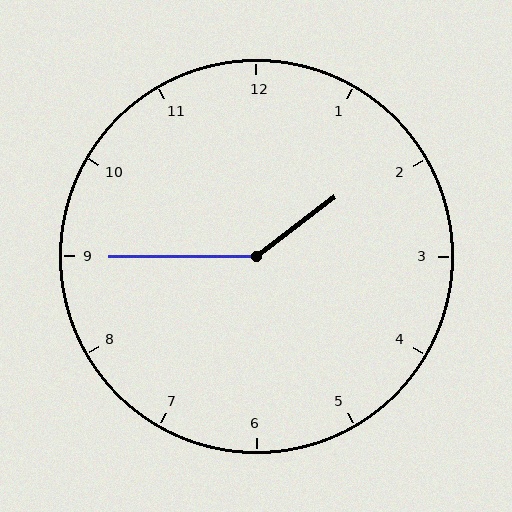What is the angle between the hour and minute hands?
Approximately 142 degrees.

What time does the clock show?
1:45.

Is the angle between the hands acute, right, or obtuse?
It is obtuse.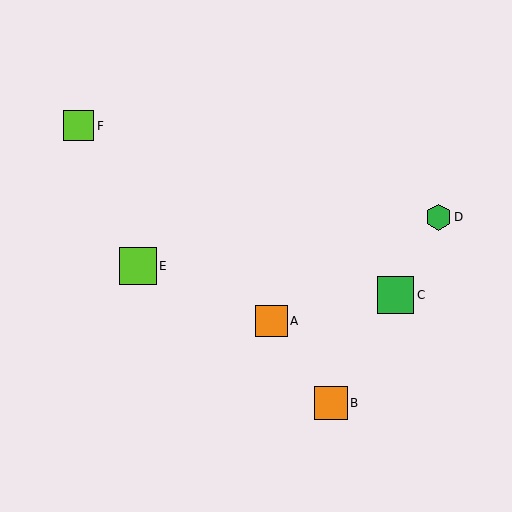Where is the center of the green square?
The center of the green square is at (395, 295).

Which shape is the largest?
The lime square (labeled E) is the largest.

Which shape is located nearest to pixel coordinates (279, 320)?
The orange square (labeled A) at (271, 321) is nearest to that location.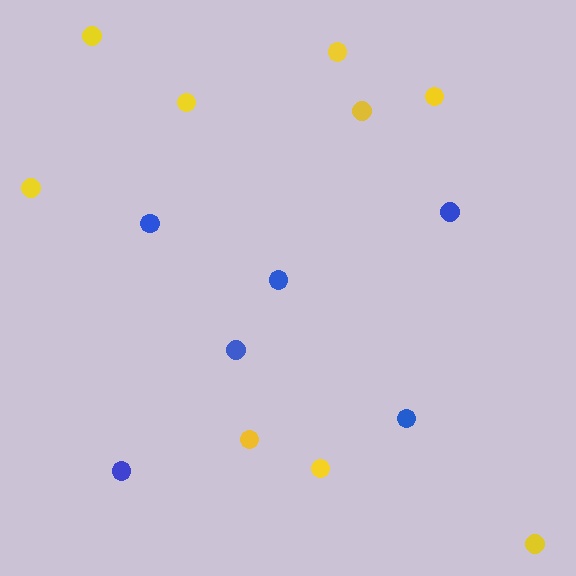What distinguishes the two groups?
There are 2 groups: one group of blue circles (6) and one group of yellow circles (9).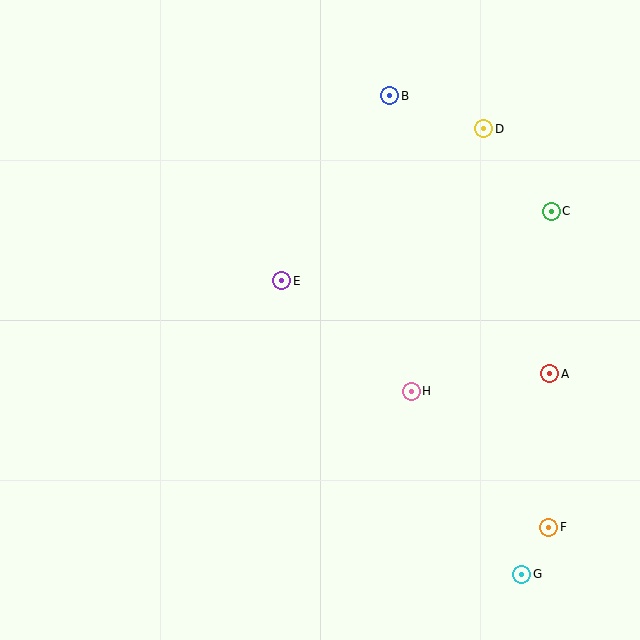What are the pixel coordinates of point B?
Point B is at (390, 96).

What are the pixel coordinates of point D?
Point D is at (484, 129).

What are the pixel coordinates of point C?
Point C is at (551, 211).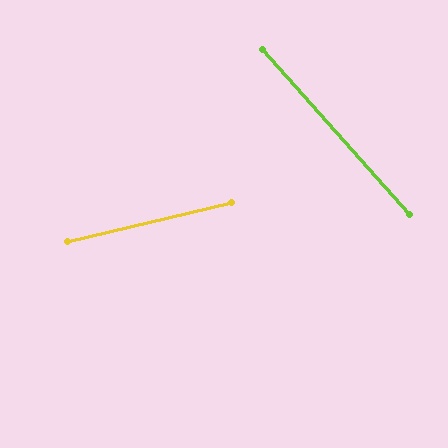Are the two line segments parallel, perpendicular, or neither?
Neither parallel nor perpendicular — they differ by about 62°.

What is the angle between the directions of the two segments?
Approximately 62 degrees.